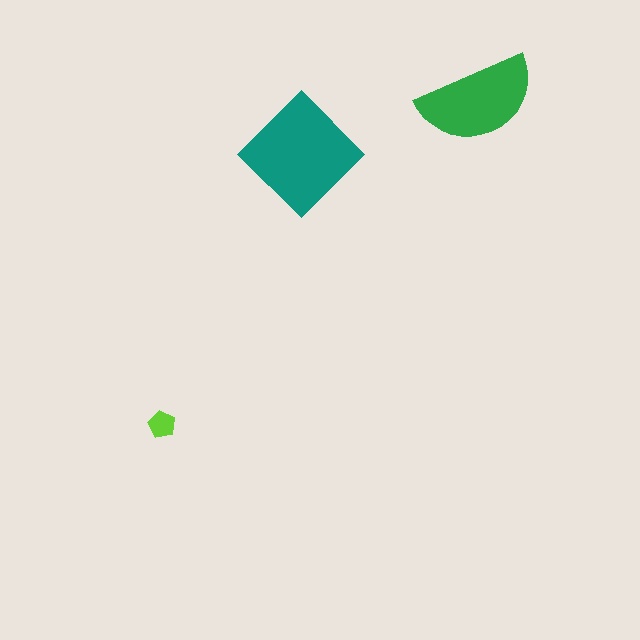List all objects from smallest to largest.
The lime pentagon, the green semicircle, the teal diamond.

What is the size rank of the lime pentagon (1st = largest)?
3rd.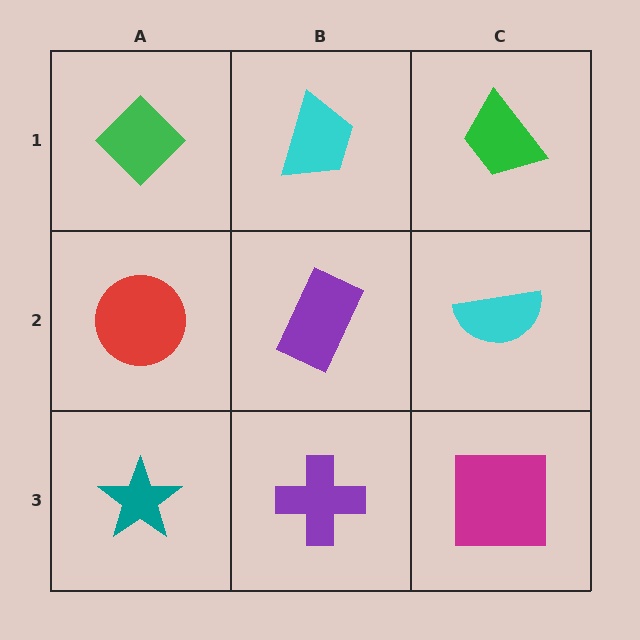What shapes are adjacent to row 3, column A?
A red circle (row 2, column A), a purple cross (row 3, column B).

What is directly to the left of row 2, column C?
A purple rectangle.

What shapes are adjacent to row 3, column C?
A cyan semicircle (row 2, column C), a purple cross (row 3, column B).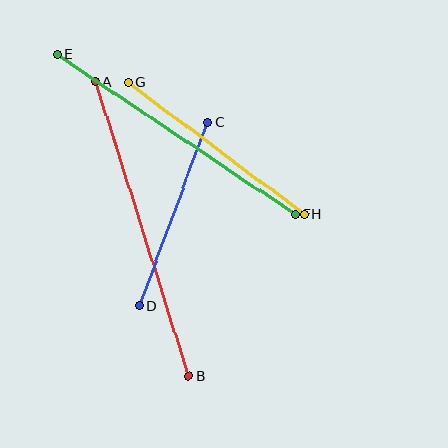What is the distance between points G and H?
The distance is approximately 219 pixels.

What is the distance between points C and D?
The distance is approximately 196 pixels.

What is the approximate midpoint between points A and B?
The midpoint is at approximately (142, 229) pixels.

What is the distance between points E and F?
The distance is approximately 287 pixels.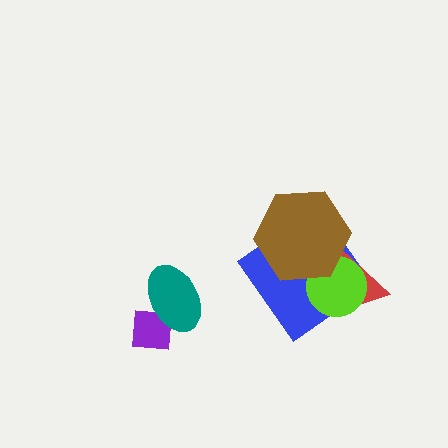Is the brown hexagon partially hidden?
No, no other shape covers it.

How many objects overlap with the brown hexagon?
3 objects overlap with the brown hexagon.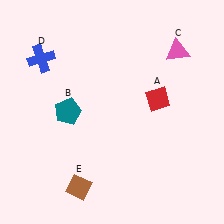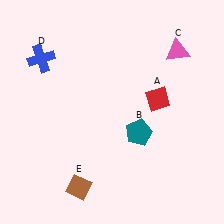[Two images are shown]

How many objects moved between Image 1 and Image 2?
1 object moved between the two images.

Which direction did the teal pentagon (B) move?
The teal pentagon (B) moved right.